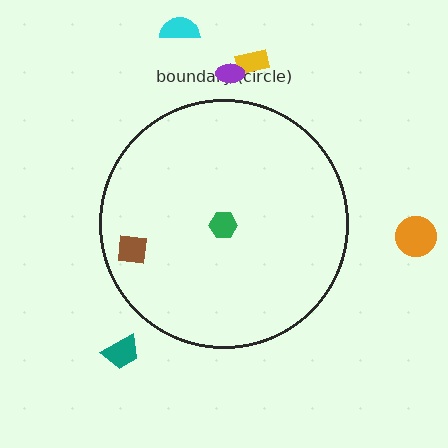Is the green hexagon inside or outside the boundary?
Inside.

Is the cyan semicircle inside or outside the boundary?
Outside.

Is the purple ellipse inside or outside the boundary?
Outside.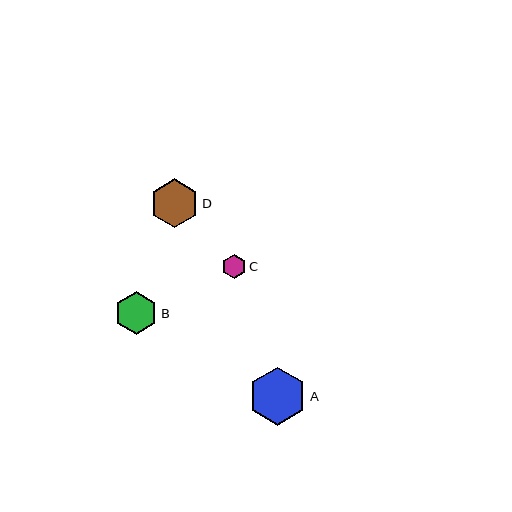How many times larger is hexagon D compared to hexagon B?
Hexagon D is approximately 1.1 times the size of hexagon B.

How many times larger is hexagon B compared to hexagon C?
Hexagon B is approximately 1.8 times the size of hexagon C.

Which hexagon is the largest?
Hexagon A is the largest with a size of approximately 58 pixels.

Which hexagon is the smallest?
Hexagon C is the smallest with a size of approximately 24 pixels.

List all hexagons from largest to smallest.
From largest to smallest: A, D, B, C.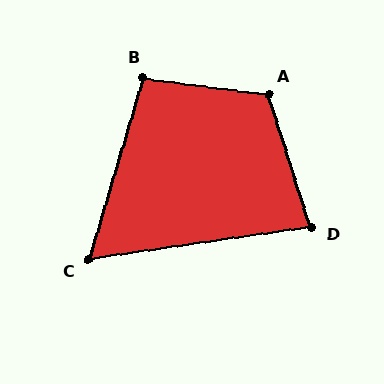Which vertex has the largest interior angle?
A, at approximately 115 degrees.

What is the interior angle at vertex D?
Approximately 81 degrees (acute).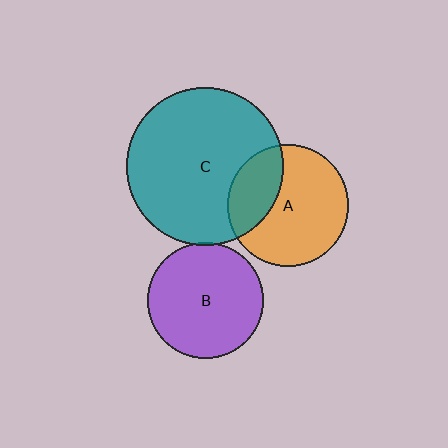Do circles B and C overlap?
Yes.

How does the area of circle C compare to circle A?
Approximately 1.7 times.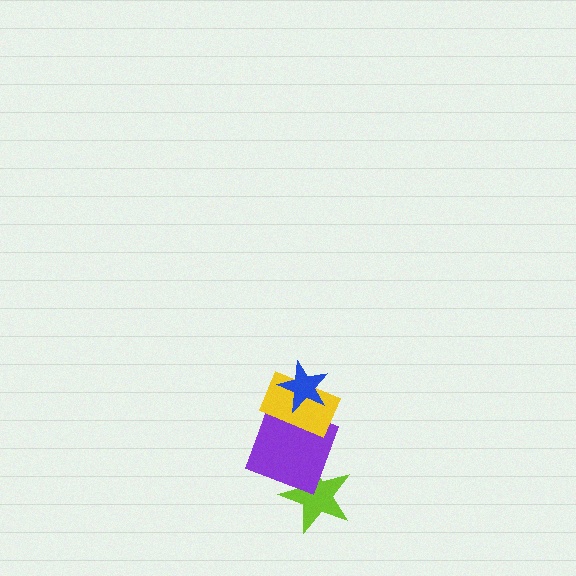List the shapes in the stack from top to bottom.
From top to bottom: the blue star, the yellow rectangle, the purple square, the lime star.